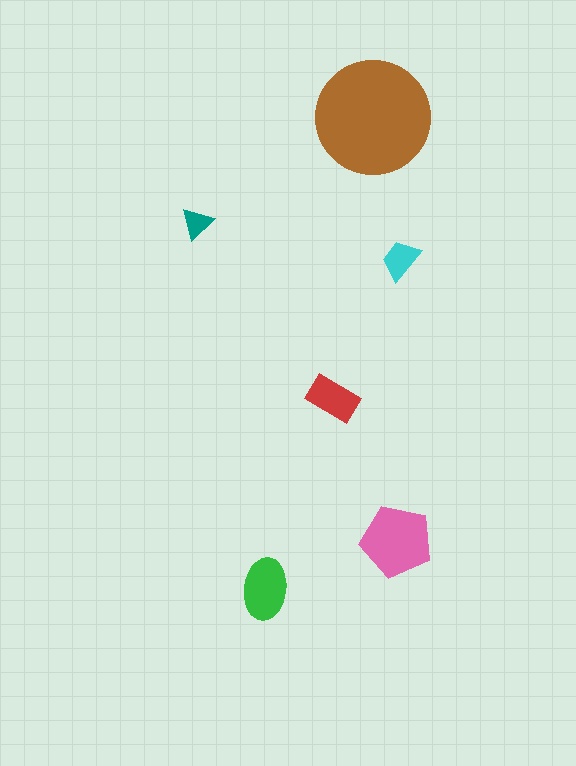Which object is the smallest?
The teal triangle.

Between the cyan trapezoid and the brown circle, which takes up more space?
The brown circle.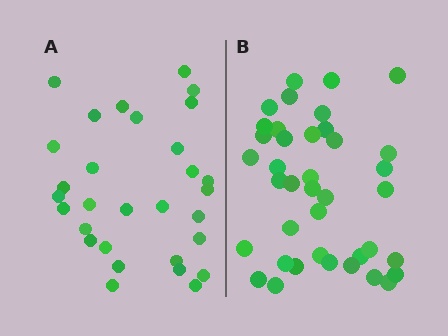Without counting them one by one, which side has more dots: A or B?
Region B (the right region) has more dots.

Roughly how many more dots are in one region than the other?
Region B has roughly 8 or so more dots than region A.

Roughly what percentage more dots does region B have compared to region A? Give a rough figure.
About 30% more.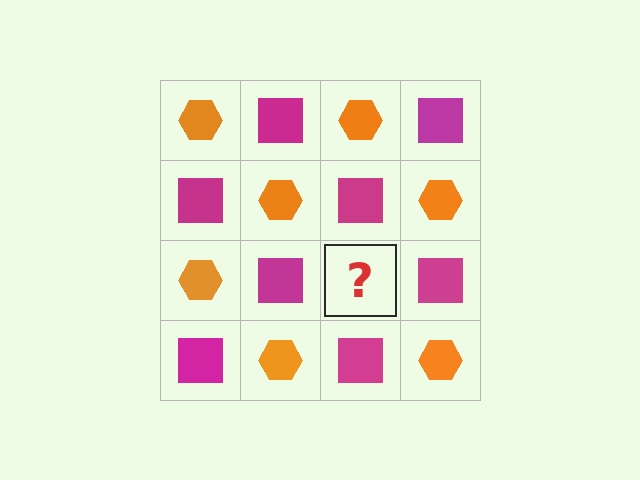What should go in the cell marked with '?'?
The missing cell should contain an orange hexagon.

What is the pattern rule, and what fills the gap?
The rule is that it alternates orange hexagon and magenta square in a checkerboard pattern. The gap should be filled with an orange hexagon.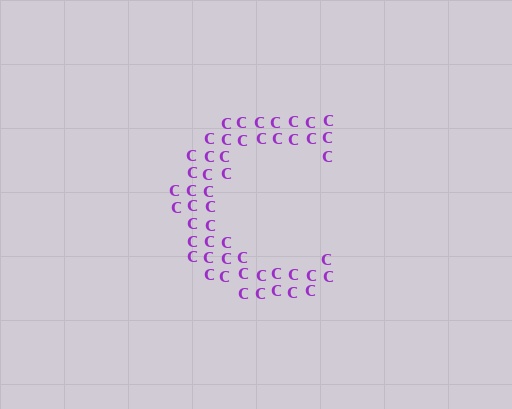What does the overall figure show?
The overall figure shows the letter C.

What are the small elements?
The small elements are letter C's.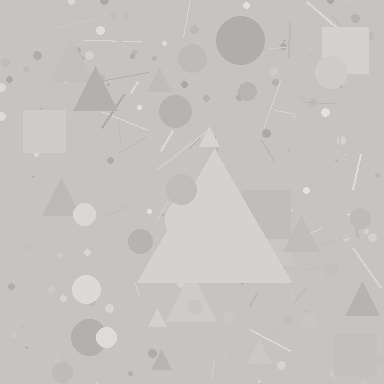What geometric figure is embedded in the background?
A triangle is embedded in the background.